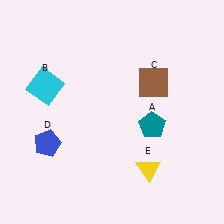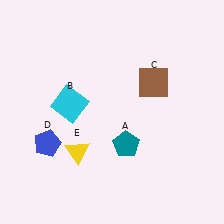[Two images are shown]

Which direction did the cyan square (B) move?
The cyan square (B) moved right.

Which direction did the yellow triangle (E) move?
The yellow triangle (E) moved left.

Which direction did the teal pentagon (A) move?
The teal pentagon (A) moved left.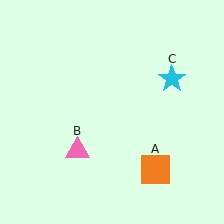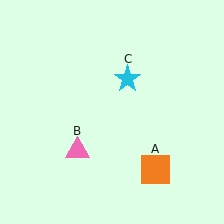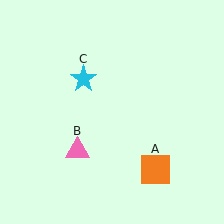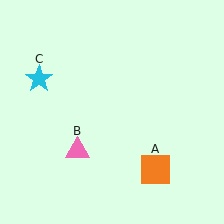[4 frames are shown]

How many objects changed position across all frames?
1 object changed position: cyan star (object C).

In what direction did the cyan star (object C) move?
The cyan star (object C) moved left.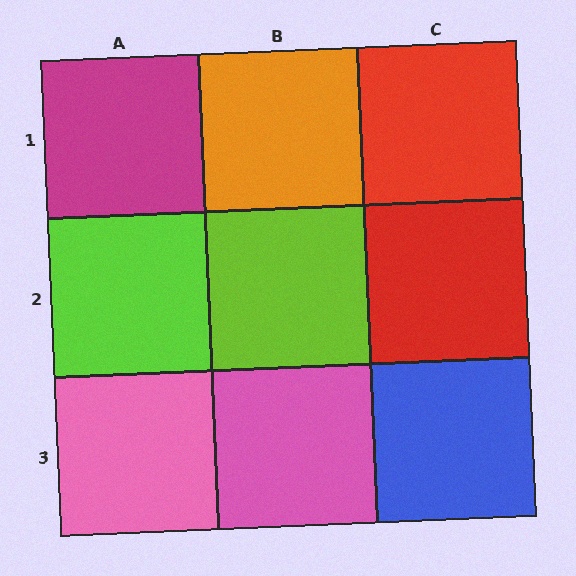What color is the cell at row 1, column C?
Red.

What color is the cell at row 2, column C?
Red.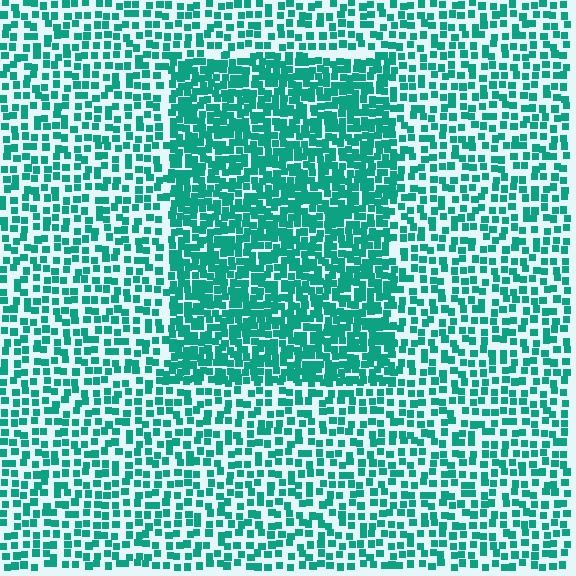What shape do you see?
I see a rectangle.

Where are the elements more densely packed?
The elements are more densely packed inside the rectangle boundary.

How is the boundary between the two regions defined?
The boundary is defined by a change in element density (approximately 1.9x ratio). All elements are the same color, size, and shape.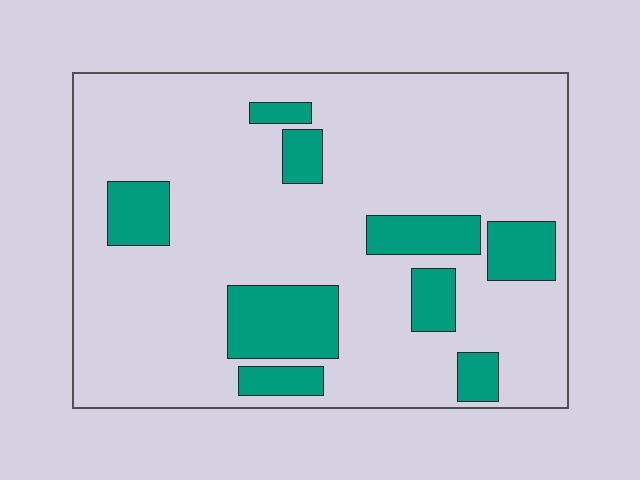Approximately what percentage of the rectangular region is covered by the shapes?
Approximately 20%.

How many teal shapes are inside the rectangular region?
9.